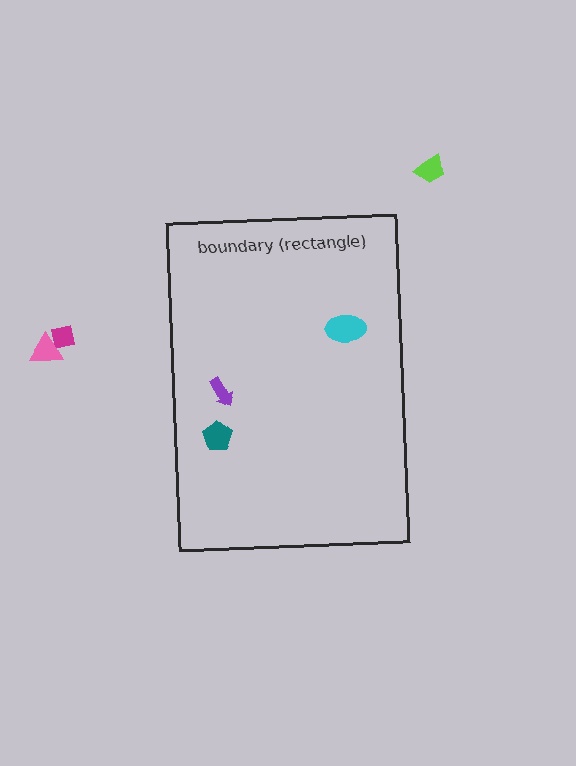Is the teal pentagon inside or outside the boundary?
Inside.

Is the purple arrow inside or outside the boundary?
Inside.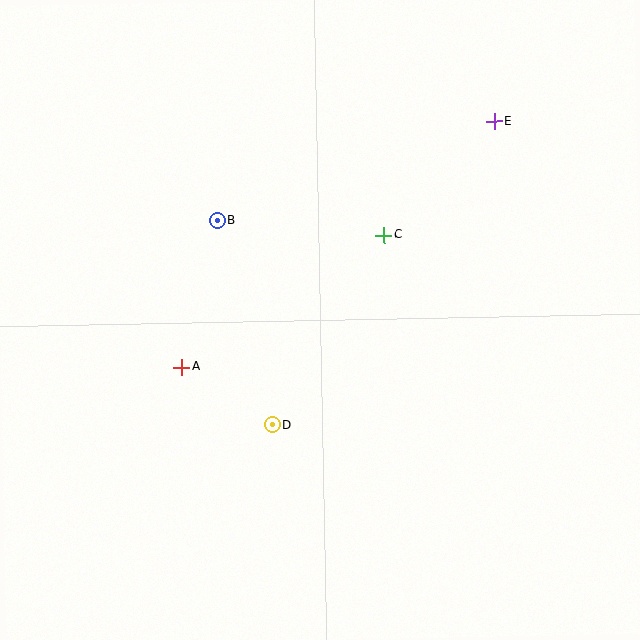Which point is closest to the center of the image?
Point C at (384, 235) is closest to the center.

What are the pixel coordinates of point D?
Point D is at (272, 425).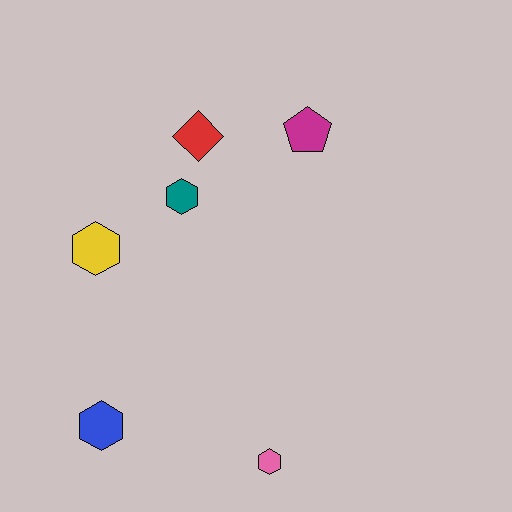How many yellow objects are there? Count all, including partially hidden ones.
There is 1 yellow object.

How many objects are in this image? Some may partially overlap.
There are 6 objects.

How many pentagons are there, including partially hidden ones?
There is 1 pentagon.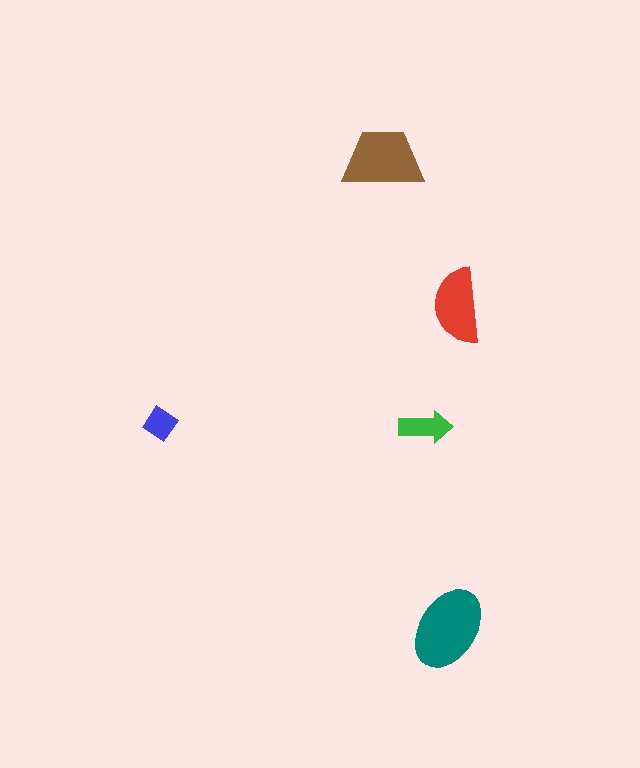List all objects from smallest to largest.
The blue diamond, the green arrow, the red semicircle, the brown trapezoid, the teal ellipse.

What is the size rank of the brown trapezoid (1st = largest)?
2nd.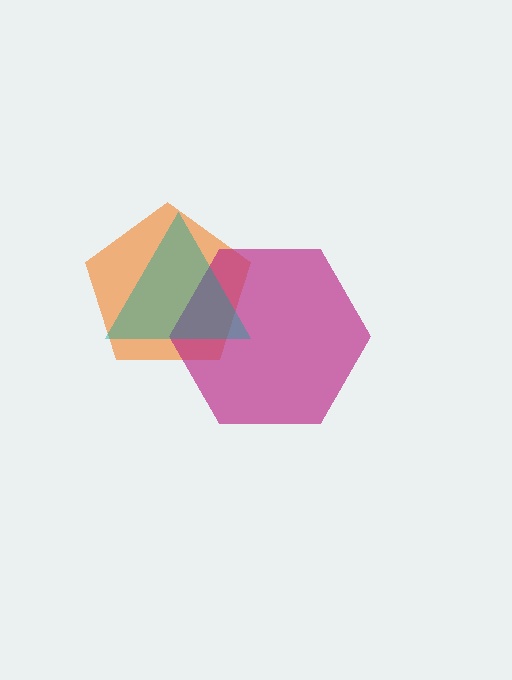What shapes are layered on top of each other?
The layered shapes are: an orange pentagon, a magenta hexagon, a teal triangle.